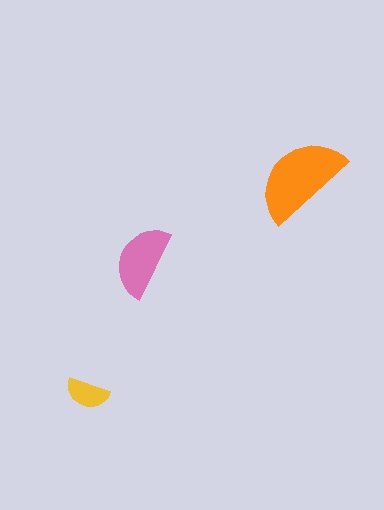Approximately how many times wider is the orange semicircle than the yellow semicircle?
About 2 times wider.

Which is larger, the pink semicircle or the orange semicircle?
The orange one.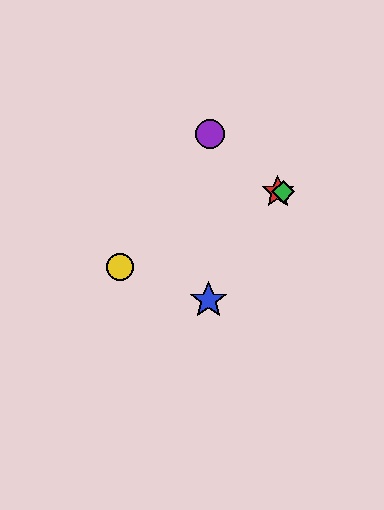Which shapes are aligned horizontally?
The red star, the green diamond are aligned horizontally.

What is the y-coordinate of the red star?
The red star is at y≈192.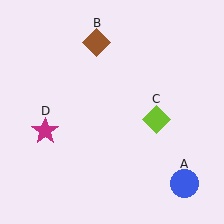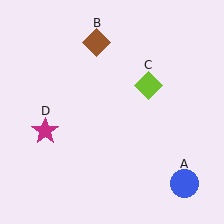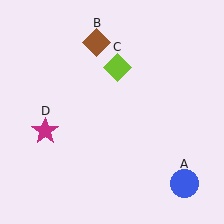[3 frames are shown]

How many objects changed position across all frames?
1 object changed position: lime diamond (object C).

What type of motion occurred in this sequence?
The lime diamond (object C) rotated counterclockwise around the center of the scene.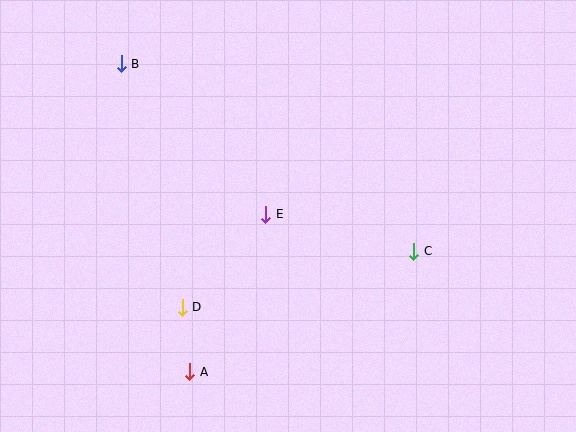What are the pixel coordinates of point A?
Point A is at (190, 372).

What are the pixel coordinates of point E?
Point E is at (266, 214).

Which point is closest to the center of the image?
Point E at (266, 214) is closest to the center.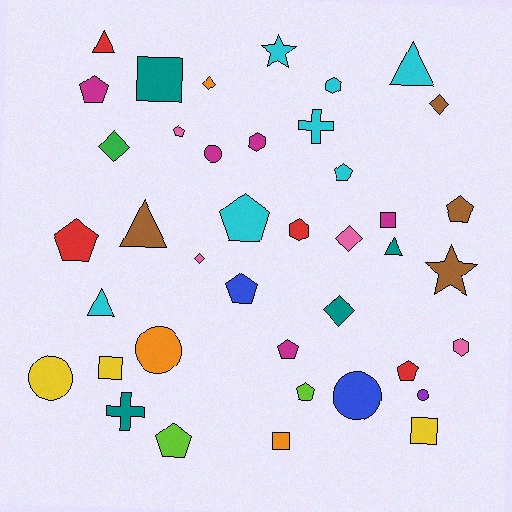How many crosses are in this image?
There are 2 crosses.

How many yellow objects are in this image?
There are 3 yellow objects.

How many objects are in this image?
There are 40 objects.